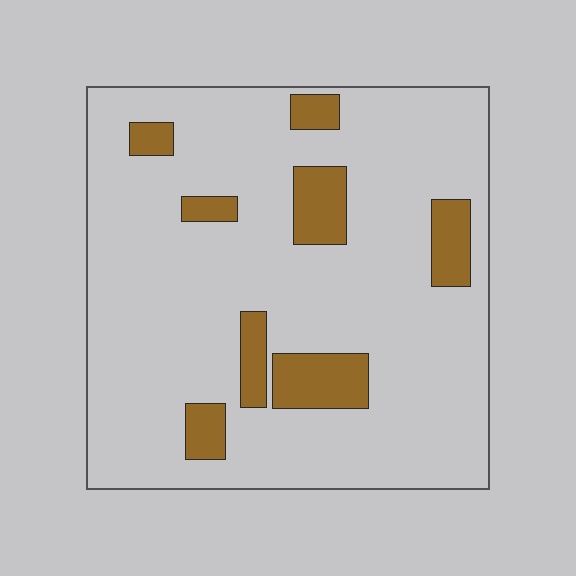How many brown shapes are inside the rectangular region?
8.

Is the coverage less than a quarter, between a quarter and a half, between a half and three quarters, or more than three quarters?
Less than a quarter.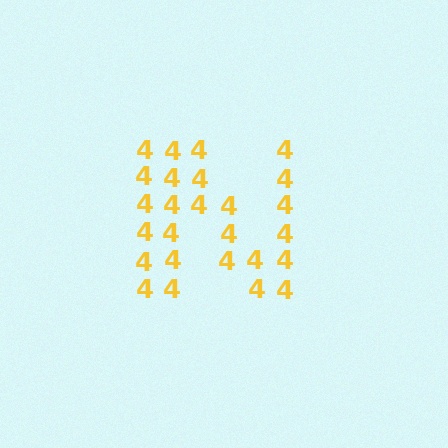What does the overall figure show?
The overall figure shows the letter N.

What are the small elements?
The small elements are digit 4's.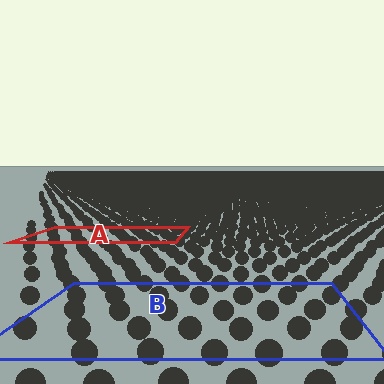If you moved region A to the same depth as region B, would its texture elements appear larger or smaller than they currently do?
They would appear larger. At a closer depth, the same texture elements are projected at a bigger on-screen size.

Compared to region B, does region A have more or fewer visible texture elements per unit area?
Region A has more texture elements per unit area — they are packed more densely because it is farther away.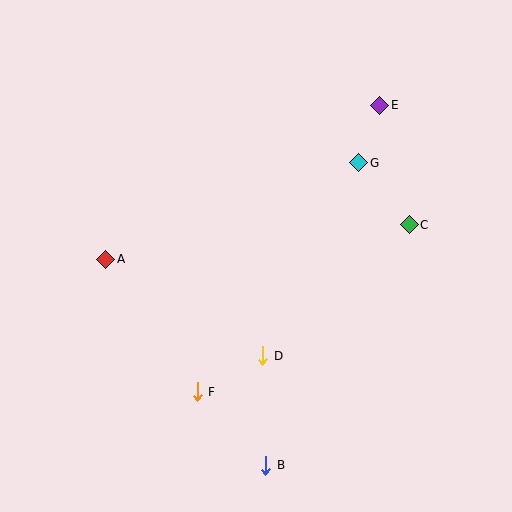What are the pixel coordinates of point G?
Point G is at (359, 163).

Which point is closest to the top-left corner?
Point A is closest to the top-left corner.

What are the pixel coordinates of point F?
Point F is at (197, 392).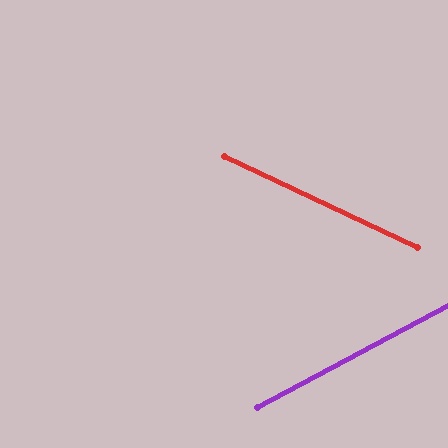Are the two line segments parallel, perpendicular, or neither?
Neither parallel nor perpendicular — they differ by about 54°.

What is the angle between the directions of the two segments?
Approximately 54 degrees.